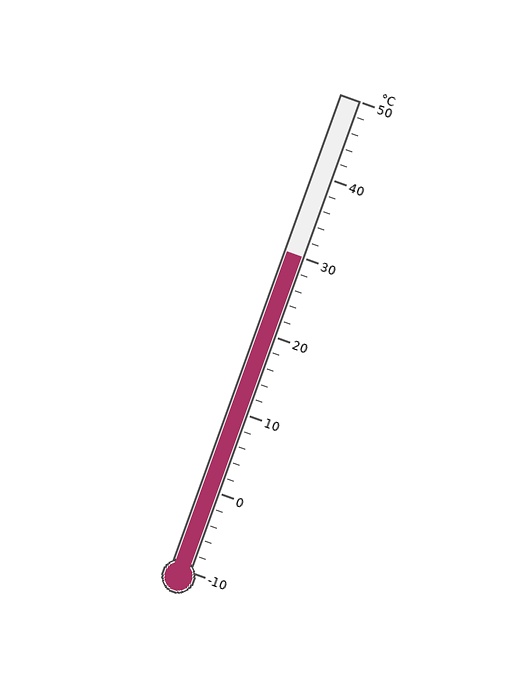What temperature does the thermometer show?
The thermometer shows approximately 30°C.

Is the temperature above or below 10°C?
The temperature is above 10°C.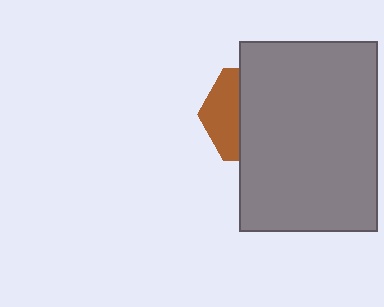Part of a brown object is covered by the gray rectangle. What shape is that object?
It is a hexagon.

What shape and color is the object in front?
The object in front is a gray rectangle.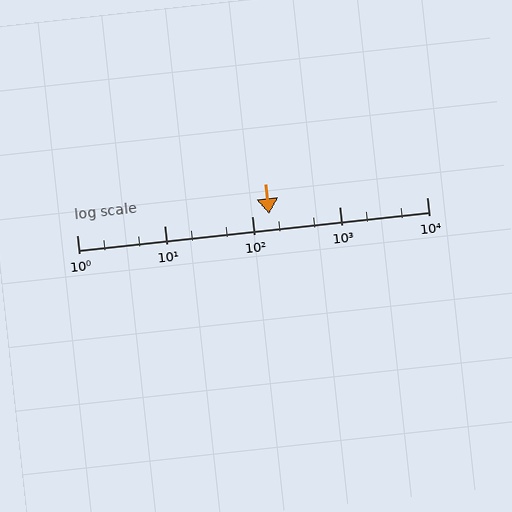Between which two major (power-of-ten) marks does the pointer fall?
The pointer is between 100 and 1000.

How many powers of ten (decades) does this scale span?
The scale spans 4 decades, from 1 to 10000.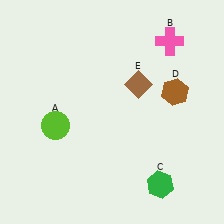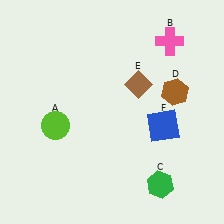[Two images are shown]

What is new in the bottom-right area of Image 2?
A blue square (F) was added in the bottom-right area of Image 2.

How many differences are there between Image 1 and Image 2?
There is 1 difference between the two images.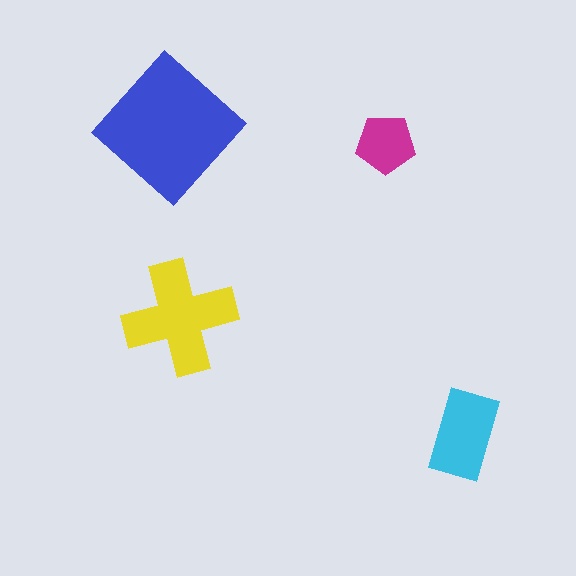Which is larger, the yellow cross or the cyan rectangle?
The yellow cross.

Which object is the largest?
The blue diamond.